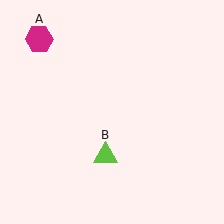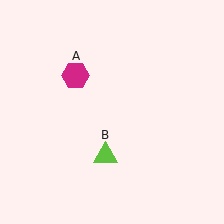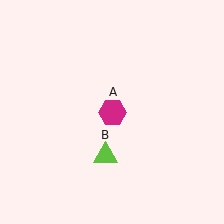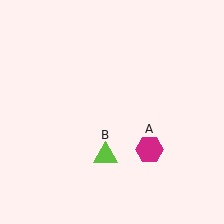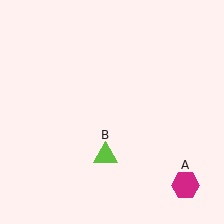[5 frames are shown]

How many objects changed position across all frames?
1 object changed position: magenta hexagon (object A).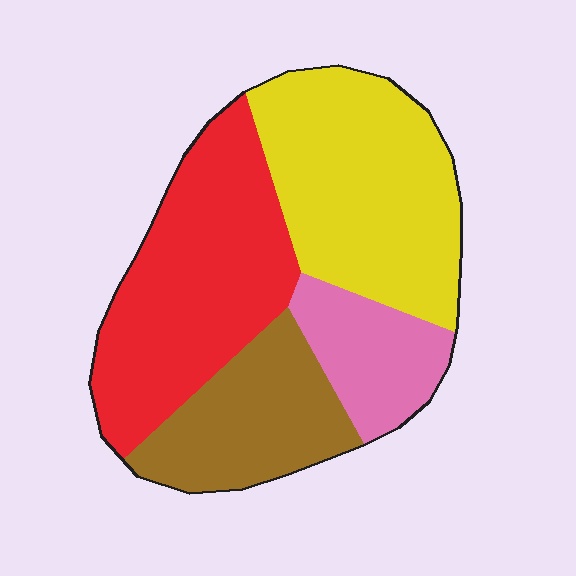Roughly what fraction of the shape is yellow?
Yellow takes up about one third (1/3) of the shape.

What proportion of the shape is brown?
Brown takes up about one fifth (1/5) of the shape.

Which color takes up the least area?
Pink, at roughly 15%.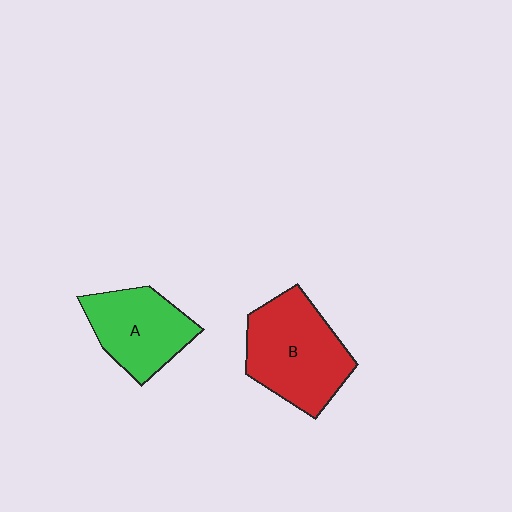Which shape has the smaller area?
Shape A (green).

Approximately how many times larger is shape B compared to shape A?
Approximately 1.3 times.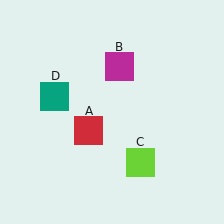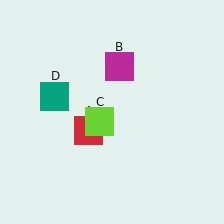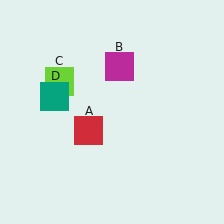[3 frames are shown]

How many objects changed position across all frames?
1 object changed position: lime square (object C).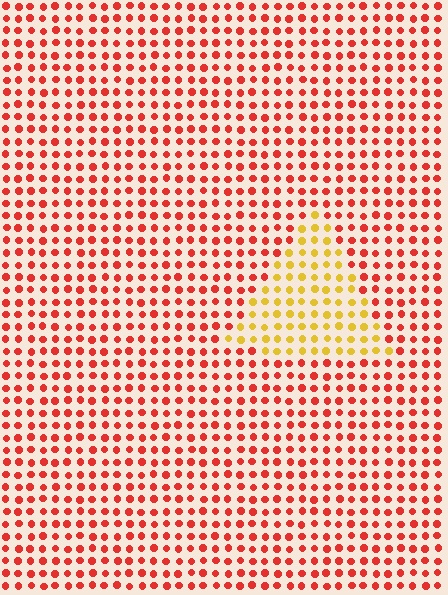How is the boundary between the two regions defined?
The boundary is defined purely by a slight shift in hue (about 48 degrees). Spacing, size, and orientation are identical on both sides.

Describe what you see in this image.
The image is filled with small red elements in a uniform arrangement. A triangle-shaped region is visible where the elements are tinted to a slightly different hue, forming a subtle color boundary.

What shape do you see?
I see a triangle.